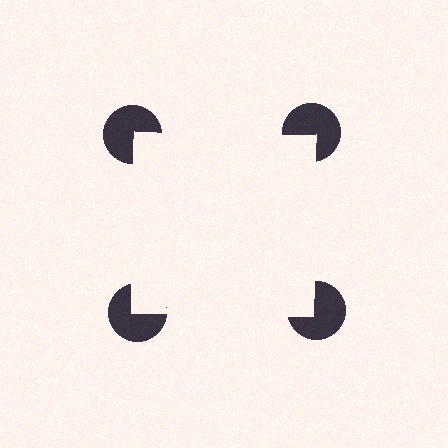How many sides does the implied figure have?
4 sides.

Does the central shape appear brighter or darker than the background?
It typically appears slightly brighter than the background, even though no actual brightness change is drawn.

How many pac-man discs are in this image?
There are 4 — one at each vertex of the illusory square.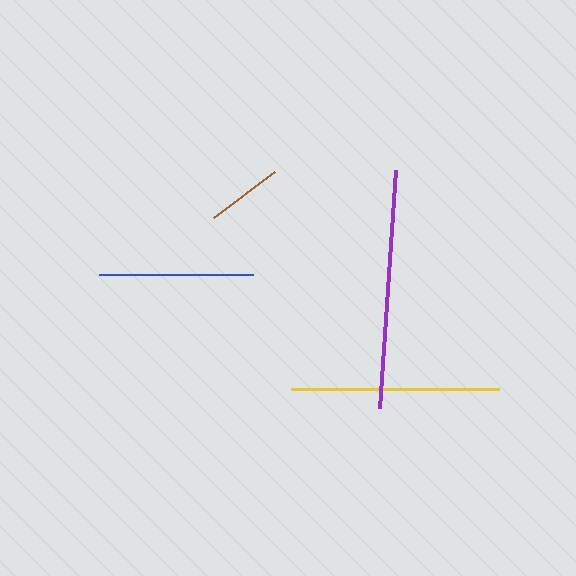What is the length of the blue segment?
The blue segment is approximately 154 pixels long.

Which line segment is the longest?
The purple line is the longest at approximately 238 pixels.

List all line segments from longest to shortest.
From longest to shortest: purple, yellow, blue, brown.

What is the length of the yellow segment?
The yellow segment is approximately 208 pixels long.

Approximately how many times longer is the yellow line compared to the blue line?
The yellow line is approximately 1.4 times the length of the blue line.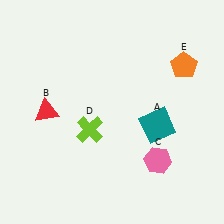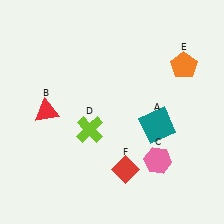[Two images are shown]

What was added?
A red diamond (F) was added in Image 2.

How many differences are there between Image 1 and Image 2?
There is 1 difference between the two images.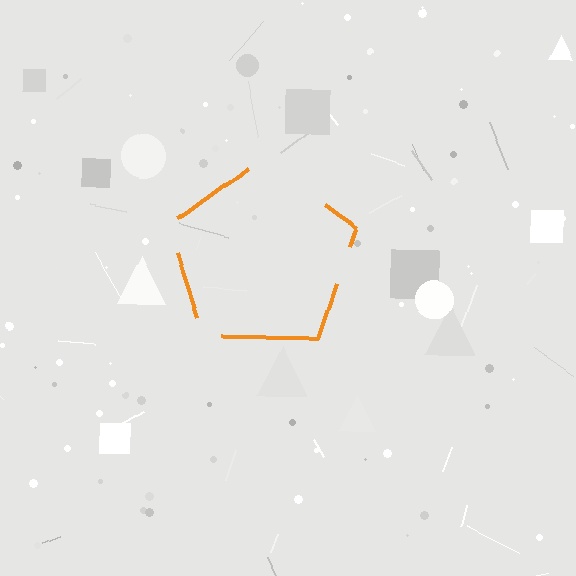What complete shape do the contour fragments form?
The contour fragments form a pentagon.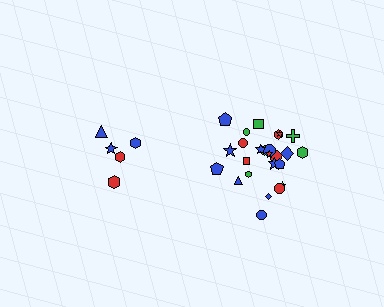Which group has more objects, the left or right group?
The right group.